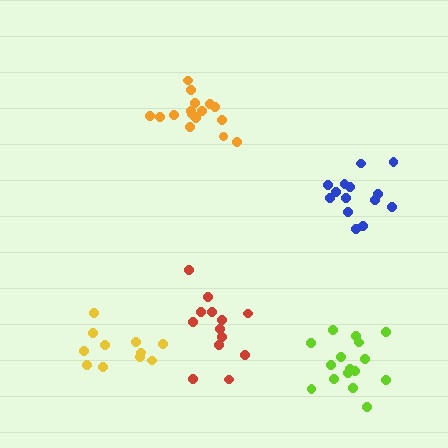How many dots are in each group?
Group 1: 13 dots, Group 2: 16 dots, Group 3: 14 dots, Group 4: 11 dots, Group 5: 16 dots (70 total).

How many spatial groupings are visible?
There are 5 spatial groupings.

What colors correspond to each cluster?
The clusters are colored: red, orange, blue, yellow, lime.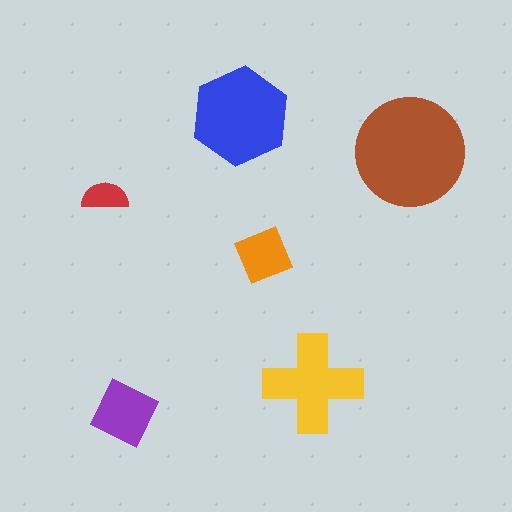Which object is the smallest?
The red semicircle.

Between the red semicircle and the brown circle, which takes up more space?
The brown circle.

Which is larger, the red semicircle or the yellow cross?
The yellow cross.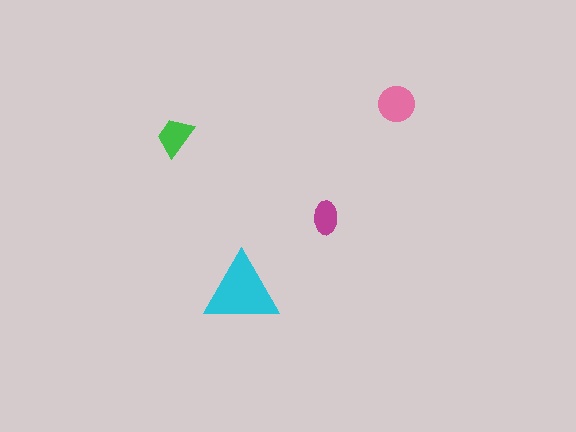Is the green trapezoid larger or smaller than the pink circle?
Smaller.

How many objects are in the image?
There are 4 objects in the image.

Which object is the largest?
The cyan triangle.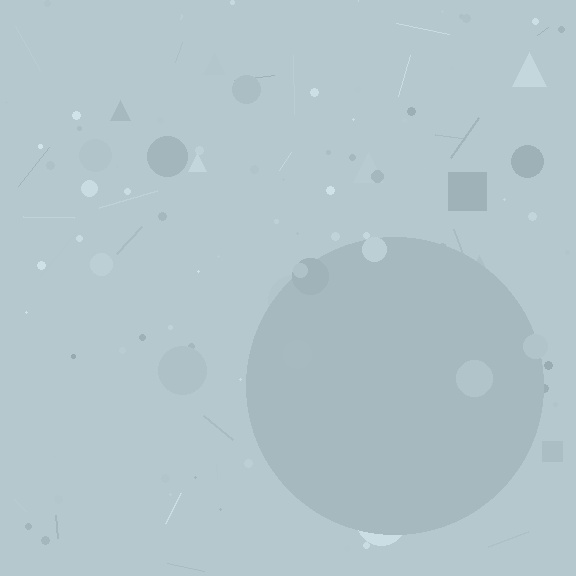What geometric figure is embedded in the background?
A circle is embedded in the background.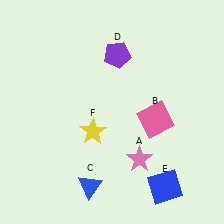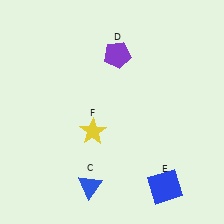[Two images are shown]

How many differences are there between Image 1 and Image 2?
There are 2 differences between the two images.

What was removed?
The pink square (B), the pink star (A) were removed in Image 2.